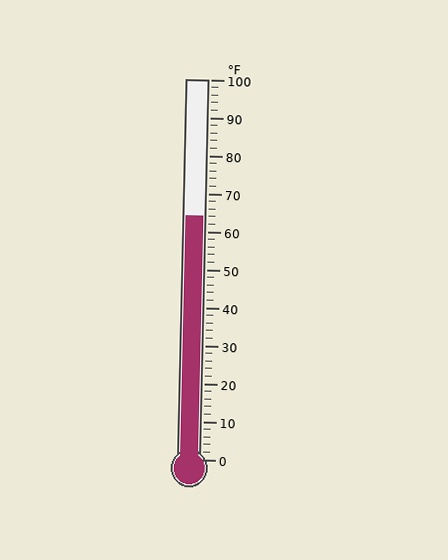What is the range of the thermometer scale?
The thermometer scale ranges from 0°F to 100°F.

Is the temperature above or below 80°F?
The temperature is below 80°F.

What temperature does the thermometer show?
The thermometer shows approximately 64°F.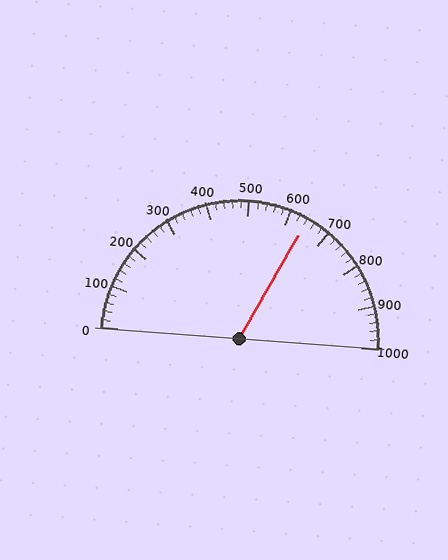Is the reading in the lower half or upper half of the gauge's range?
The reading is in the upper half of the range (0 to 1000).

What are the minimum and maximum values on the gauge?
The gauge ranges from 0 to 1000.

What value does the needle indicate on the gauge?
The needle indicates approximately 640.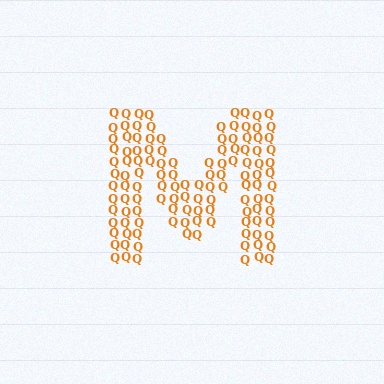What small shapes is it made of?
It is made of small letter Q's.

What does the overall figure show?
The overall figure shows the letter M.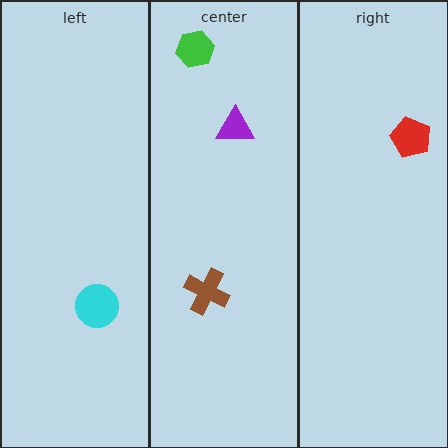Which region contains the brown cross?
The center region.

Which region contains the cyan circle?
The left region.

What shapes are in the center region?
The green hexagon, the brown cross, the purple triangle.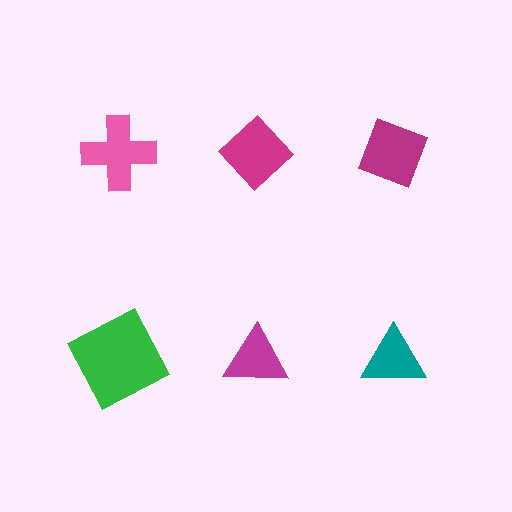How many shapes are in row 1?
3 shapes.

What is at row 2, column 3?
A teal triangle.